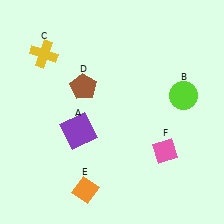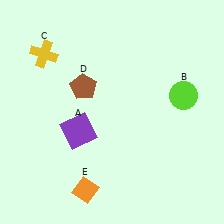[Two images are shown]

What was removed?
The pink diamond (F) was removed in Image 2.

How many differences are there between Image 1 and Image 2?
There is 1 difference between the two images.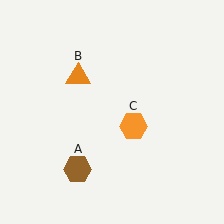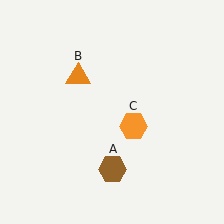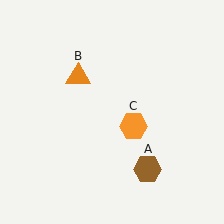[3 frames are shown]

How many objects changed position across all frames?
1 object changed position: brown hexagon (object A).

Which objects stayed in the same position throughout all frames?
Orange triangle (object B) and orange hexagon (object C) remained stationary.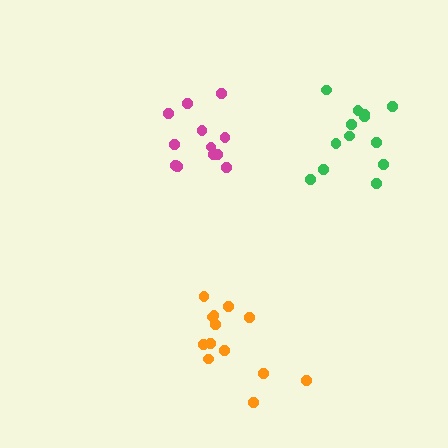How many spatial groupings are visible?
There are 3 spatial groupings.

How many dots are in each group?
Group 1: 13 dots, Group 2: 12 dots, Group 3: 13 dots (38 total).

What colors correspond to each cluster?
The clusters are colored: orange, magenta, green.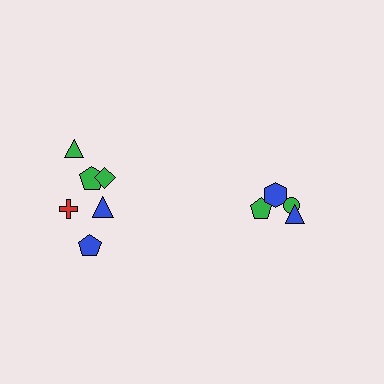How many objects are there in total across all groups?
There are 10 objects.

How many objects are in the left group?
There are 6 objects.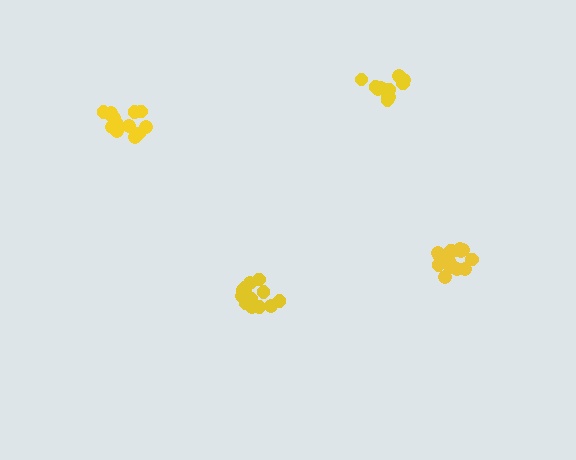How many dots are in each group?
Group 1: 13 dots, Group 2: 15 dots, Group 3: 14 dots, Group 4: 14 dots (56 total).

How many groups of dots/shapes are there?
There are 4 groups.